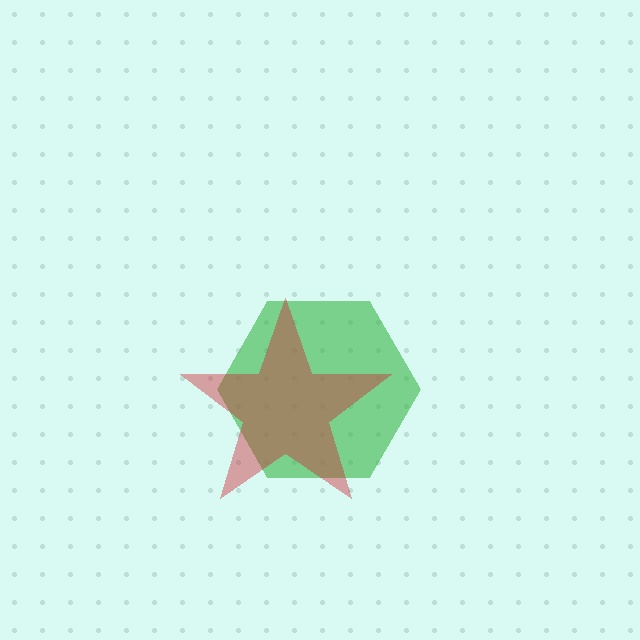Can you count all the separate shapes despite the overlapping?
Yes, there are 2 separate shapes.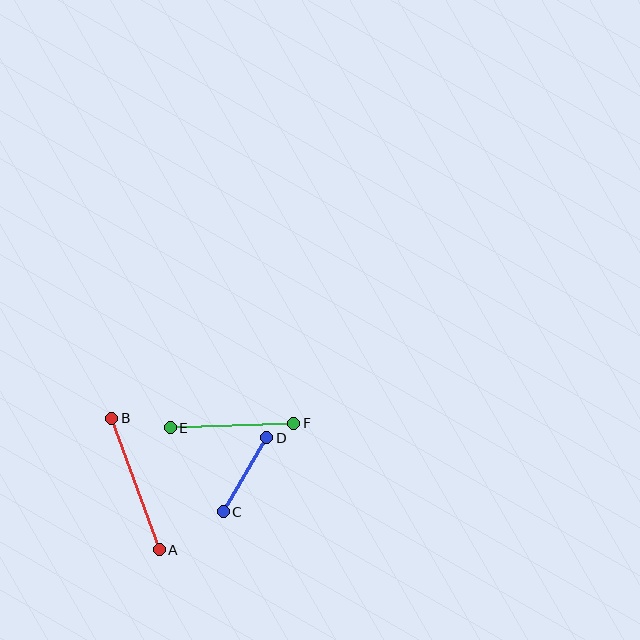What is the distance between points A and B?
The distance is approximately 140 pixels.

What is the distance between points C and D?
The distance is approximately 86 pixels.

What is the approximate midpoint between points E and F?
The midpoint is at approximately (232, 426) pixels.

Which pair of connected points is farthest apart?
Points A and B are farthest apart.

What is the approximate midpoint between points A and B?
The midpoint is at approximately (136, 484) pixels.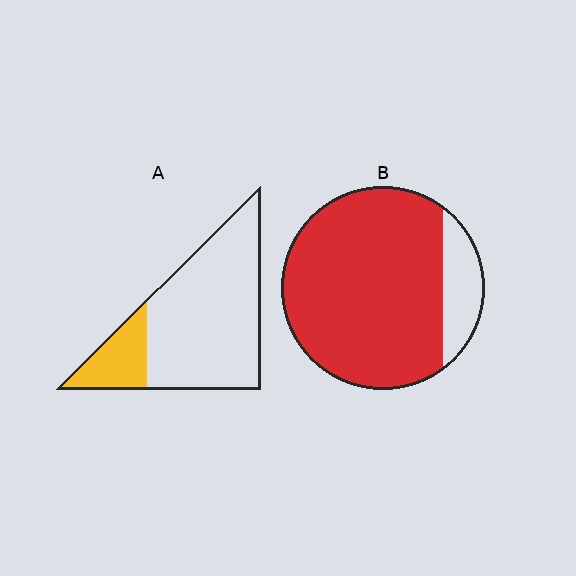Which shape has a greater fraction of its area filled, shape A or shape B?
Shape B.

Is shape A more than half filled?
No.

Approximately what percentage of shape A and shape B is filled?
A is approximately 20% and B is approximately 85%.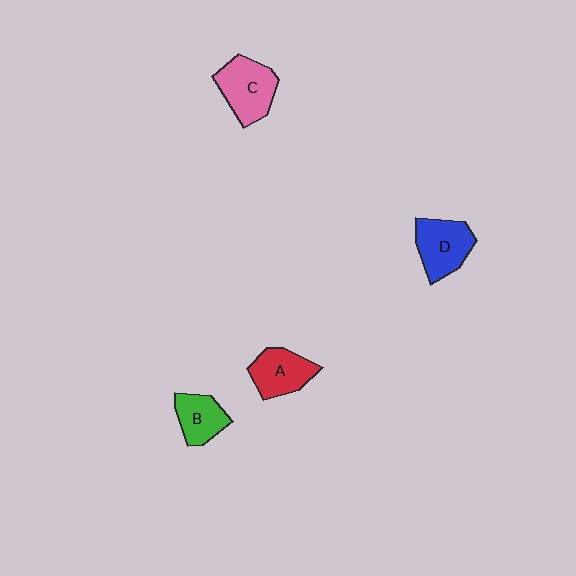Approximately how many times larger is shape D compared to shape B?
Approximately 1.3 times.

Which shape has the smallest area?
Shape B (green).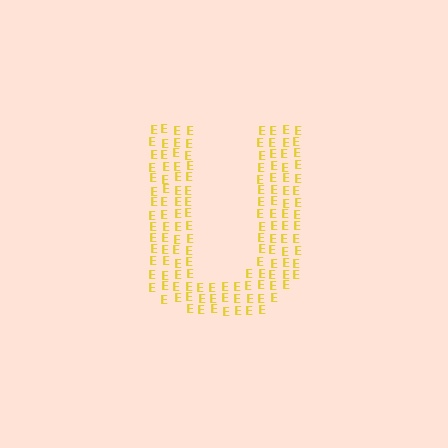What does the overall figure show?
The overall figure shows the letter U.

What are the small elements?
The small elements are letter E's.